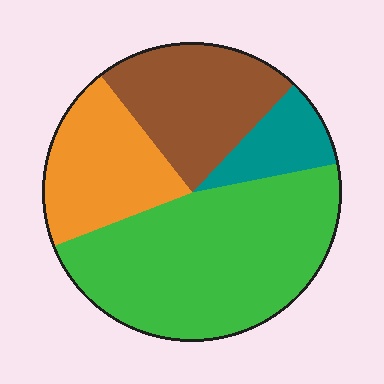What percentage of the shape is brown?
Brown covers around 25% of the shape.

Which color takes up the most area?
Green, at roughly 45%.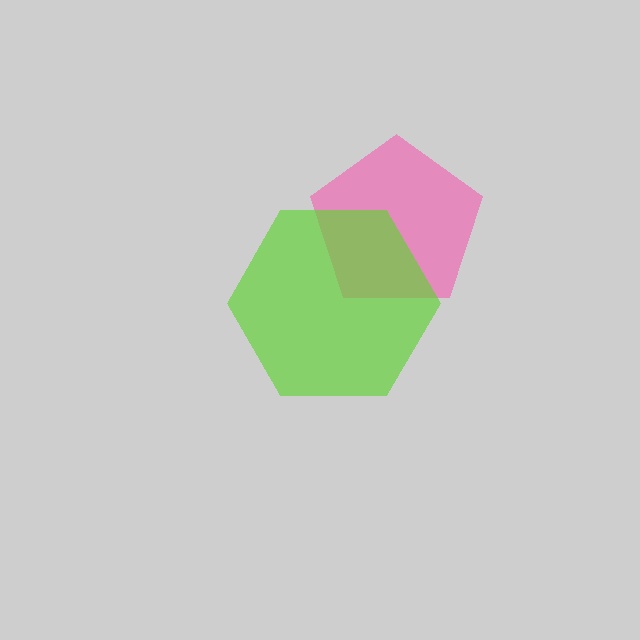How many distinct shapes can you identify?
There are 2 distinct shapes: a pink pentagon, a lime hexagon.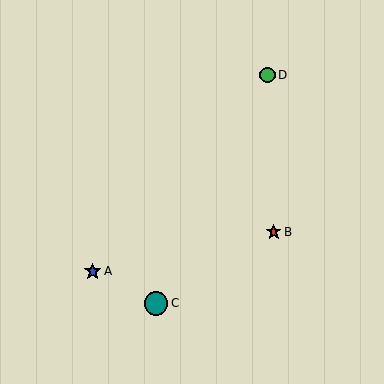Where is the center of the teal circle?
The center of the teal circle is at (156, 303).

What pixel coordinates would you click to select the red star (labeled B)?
Click at (274, 232) to select the red star B.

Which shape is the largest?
The teal circle (labeled C) is the largest.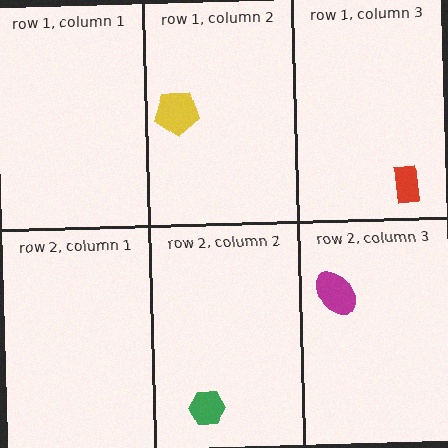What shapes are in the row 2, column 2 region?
The green hexagon.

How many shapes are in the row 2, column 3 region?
1.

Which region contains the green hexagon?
The row 2, column 2 region.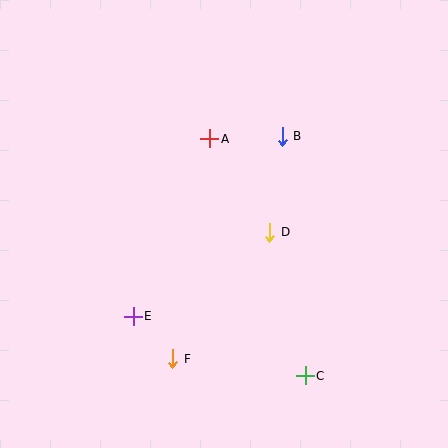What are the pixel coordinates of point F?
Point F is at (173, 359).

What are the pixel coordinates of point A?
Point A is at (210, 139).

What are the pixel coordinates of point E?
Point E is at (133, 316).